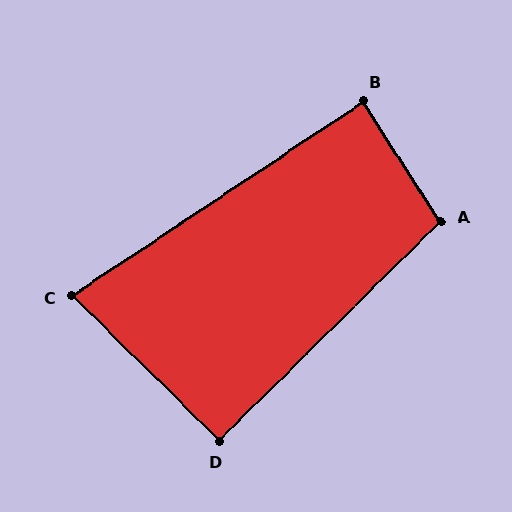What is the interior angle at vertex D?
Approximately 91 degrees (approximately right).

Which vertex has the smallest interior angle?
C, at approximately 78 degrees.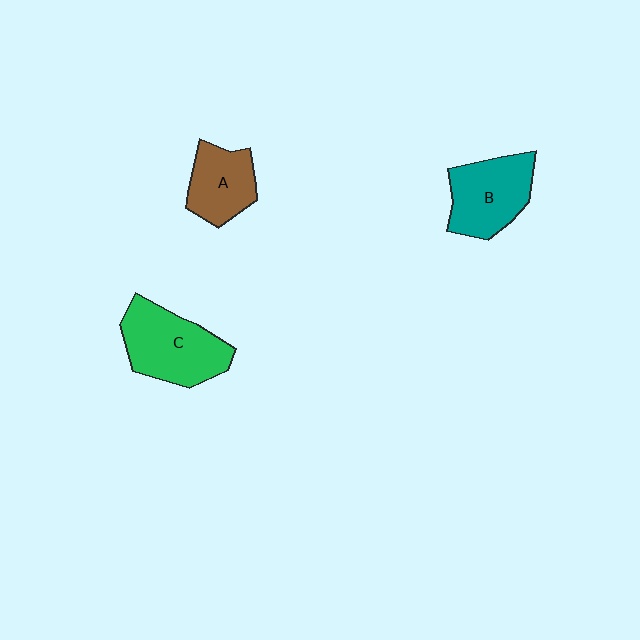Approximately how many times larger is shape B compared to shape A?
Approximately 1.3 times.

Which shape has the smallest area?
Shape A (brown).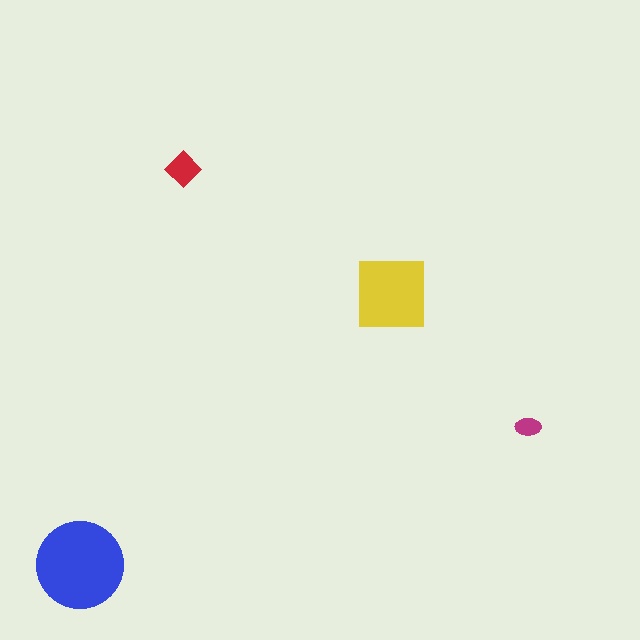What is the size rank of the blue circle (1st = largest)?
1st.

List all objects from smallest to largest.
The magenta ellipse, the red diamond, the yellow square, the blue circle.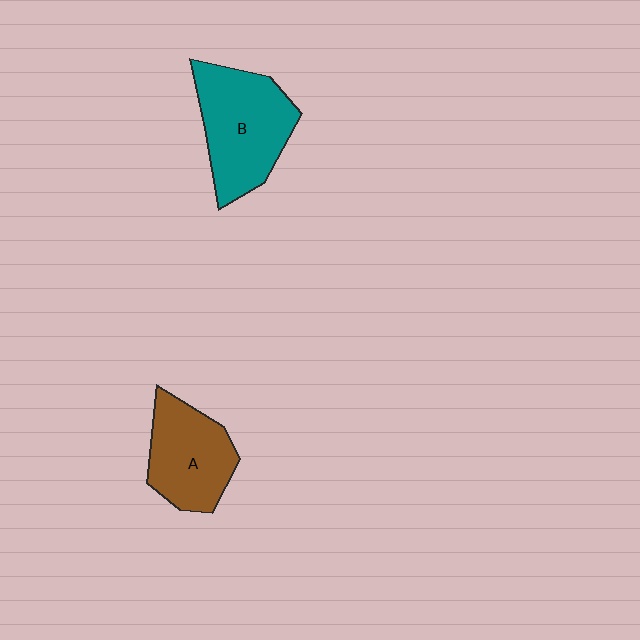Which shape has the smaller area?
Shape A (brown).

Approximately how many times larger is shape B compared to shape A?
Approximately 1.2 times.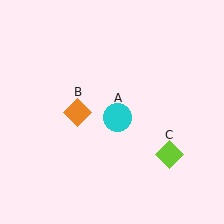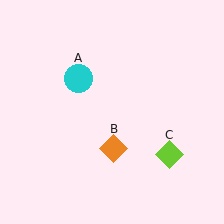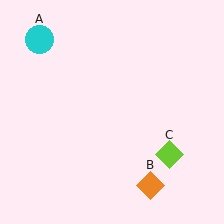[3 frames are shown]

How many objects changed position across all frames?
2 objects changed position: cyan circle (object A), orange diamond (object B).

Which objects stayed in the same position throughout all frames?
Lime diamond (object C) remained stationary.